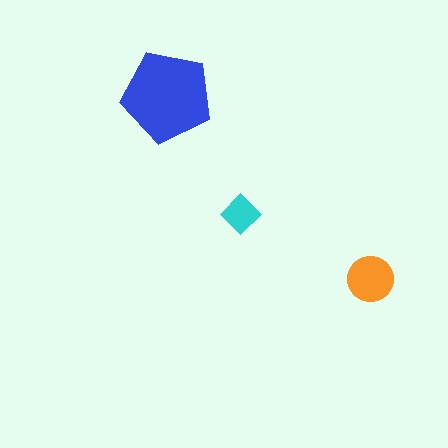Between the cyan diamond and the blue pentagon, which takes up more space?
The blue pentagon.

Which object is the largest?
The blue pentagon.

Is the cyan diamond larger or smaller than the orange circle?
Smaller.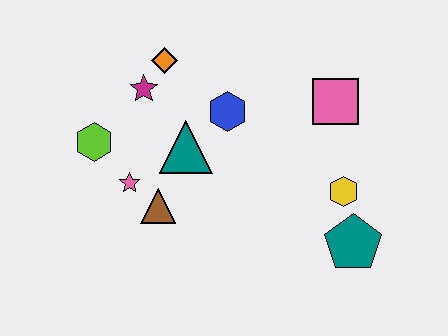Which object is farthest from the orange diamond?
The teal pentagon is farthest from the orange diamond.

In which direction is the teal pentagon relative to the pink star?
The teal pentagon is to the right of the pink star.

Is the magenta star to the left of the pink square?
Yes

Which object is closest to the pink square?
The yellow hexagon is closest to the pink square.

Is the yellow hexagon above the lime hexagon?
No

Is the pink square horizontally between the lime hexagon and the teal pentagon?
Yes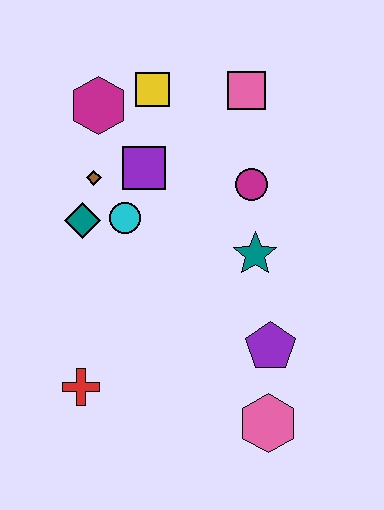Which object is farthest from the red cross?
The pink square is farthest from the red cross.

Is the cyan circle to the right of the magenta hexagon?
Yes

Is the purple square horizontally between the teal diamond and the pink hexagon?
Yes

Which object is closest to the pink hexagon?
The purple pentagon is closest to the pink hexagon.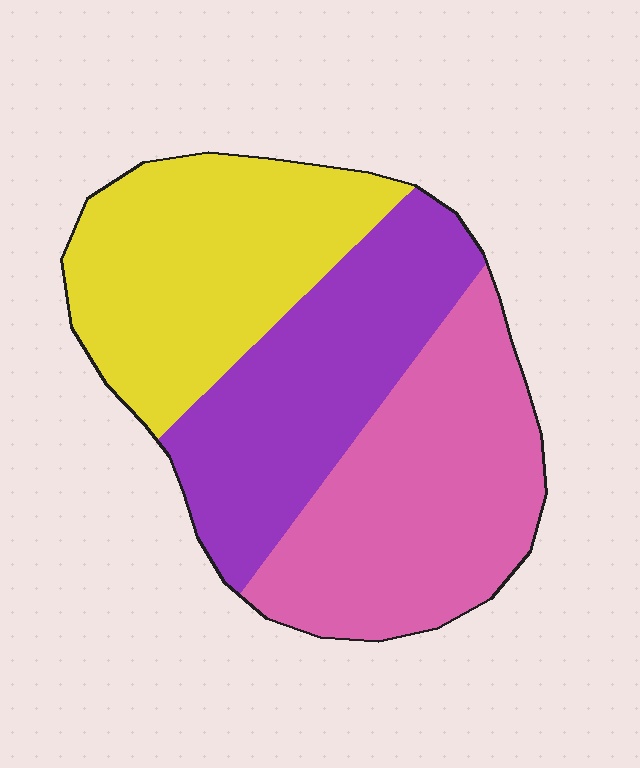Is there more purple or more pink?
Pink.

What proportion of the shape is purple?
Purple covers around 30% of the shape.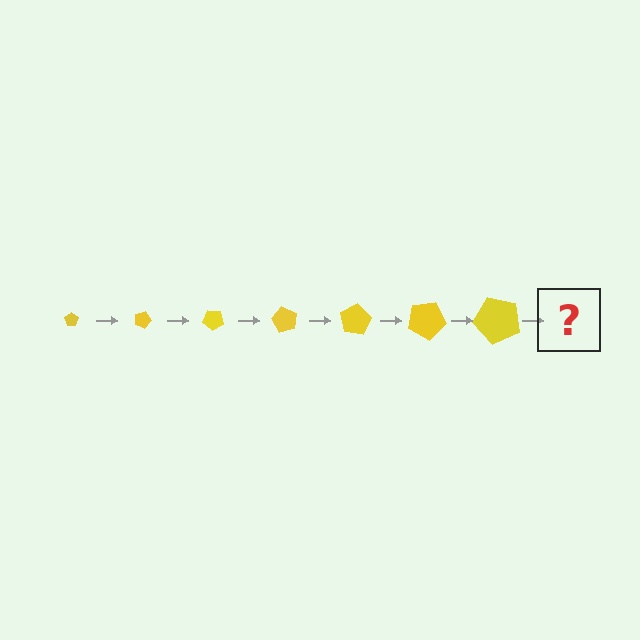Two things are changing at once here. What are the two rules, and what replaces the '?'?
The two rules are that the pentagon grows larger each step and it rotates 20 degrees each step. The '?' should be a pentagon, larger than the previous one and rotated 140 degrees from the start.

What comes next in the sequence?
The next element should be a pentagon, larger than the previous one and rotated 140 degrees from the start.